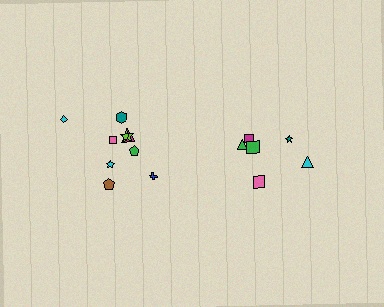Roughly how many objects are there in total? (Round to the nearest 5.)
Roughly 15 objects in total.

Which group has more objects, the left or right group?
The left group.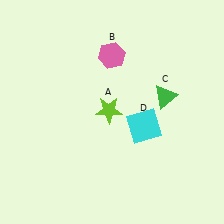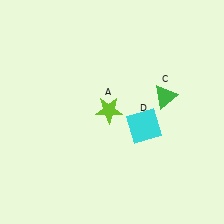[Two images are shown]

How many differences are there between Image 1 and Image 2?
There is 1 difference between the two images.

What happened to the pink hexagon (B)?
The pink hexagon (B) was removed in Image 2. It was in the top-left area of Image 1.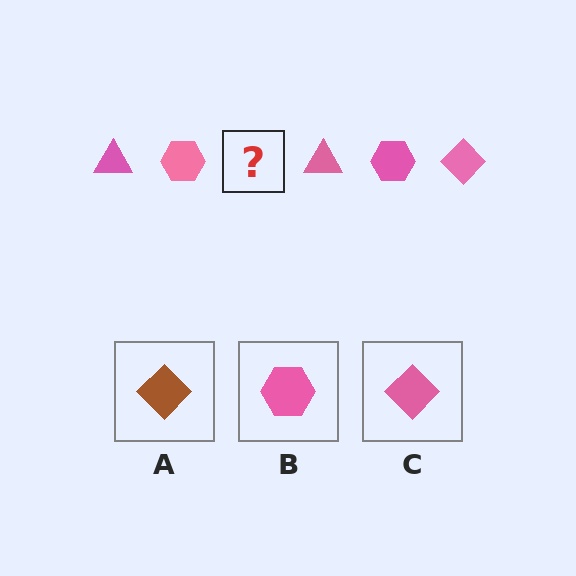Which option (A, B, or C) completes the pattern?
C.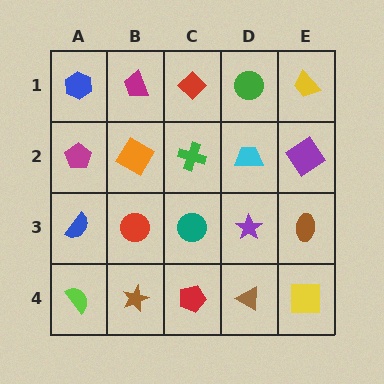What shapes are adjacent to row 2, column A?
A blue hexagon (row 1, column A), a blue semicircle (row 3, column A), an orange diamond (row 2, column B).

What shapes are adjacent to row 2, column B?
A magenta trapezoid (row 1, column B), a red circle (row 3, column B), a magenta pentagon (row 2, column A), a green cross (row 2, column C).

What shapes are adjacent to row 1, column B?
An orange diamond (row 2, column B), a blue hexagon (row 1, column A), a red diamond (row 1, column C).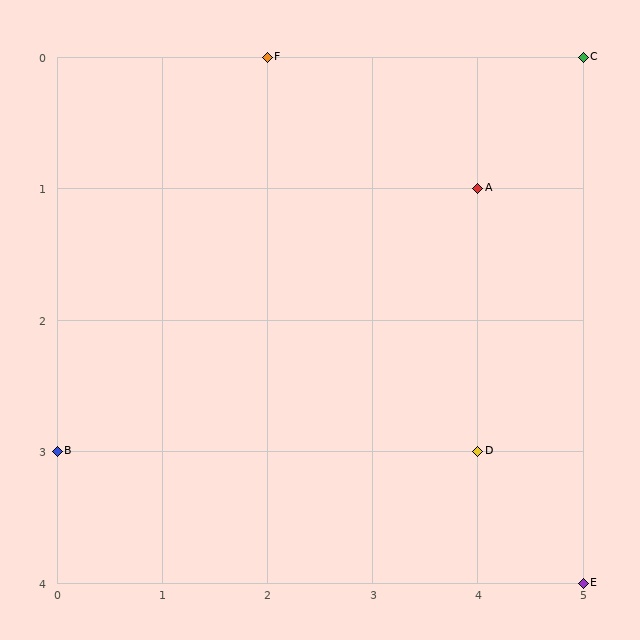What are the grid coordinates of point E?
Point E is at grid coordinates (5, 4).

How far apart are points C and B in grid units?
Points C and B are 5 columns and 3 rows apart (about 5.8 grid units diagonally).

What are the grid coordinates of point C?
Point C is at grid coordinates (5, 0).